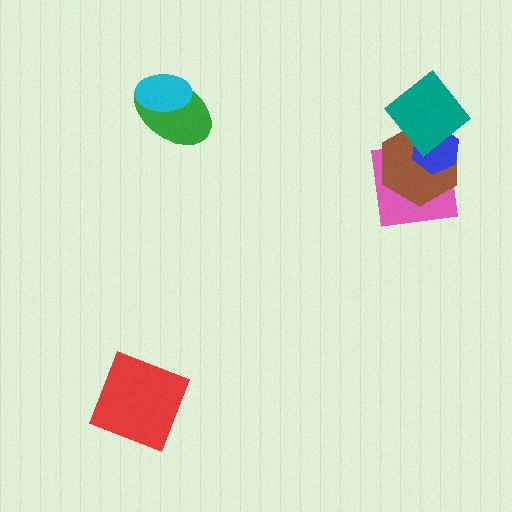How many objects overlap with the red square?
0 objects overlap with the red square.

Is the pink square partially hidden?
Yes, it is partially covered by another shape.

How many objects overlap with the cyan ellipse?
1 object overlaps with the cyan ellipse.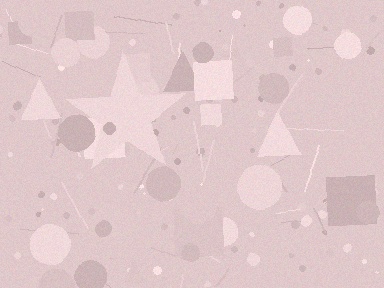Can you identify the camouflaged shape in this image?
The camouflaged shape is a star.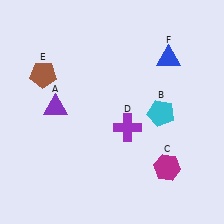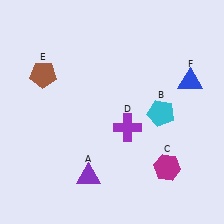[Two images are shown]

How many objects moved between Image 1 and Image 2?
2 objects moved between the two images.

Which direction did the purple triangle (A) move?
The purple triangle (A) moved down.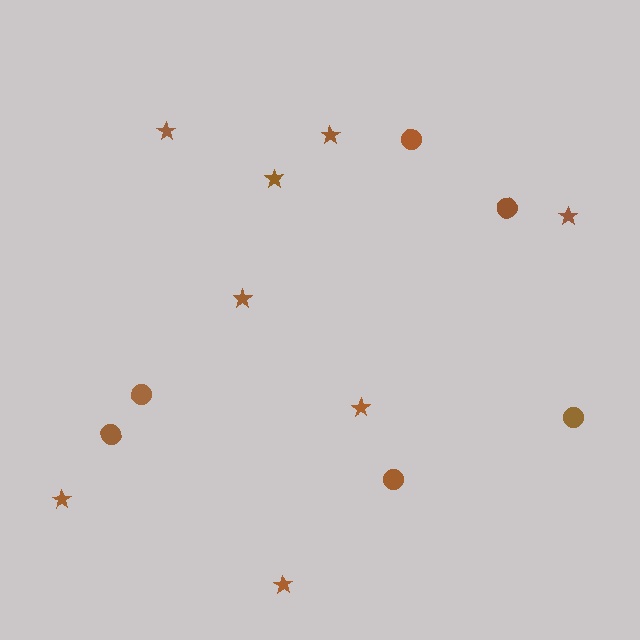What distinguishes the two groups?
There are 2 groups: one group of stars (8) and one group of circles (6).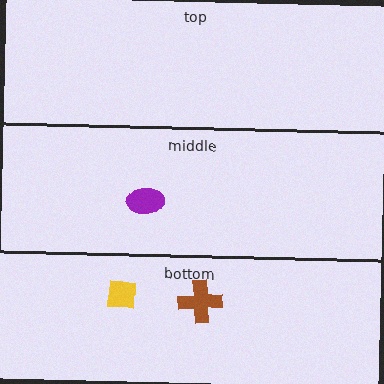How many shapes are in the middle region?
1.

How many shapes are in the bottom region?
2.